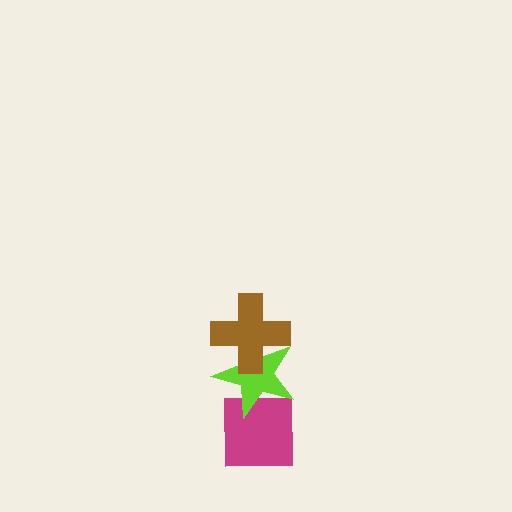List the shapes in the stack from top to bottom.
From top to bottom: the brown cross, the lime star, the magenta square.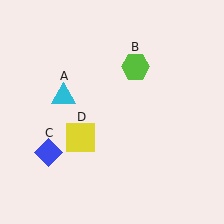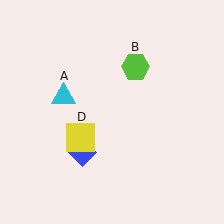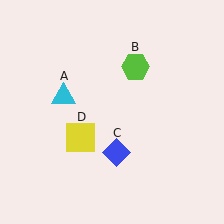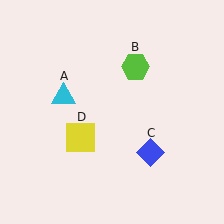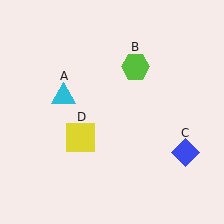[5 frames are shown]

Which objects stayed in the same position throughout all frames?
Cyan triangle (object A) and lime hexagon (object B) and yellow square (object D) remained stationary.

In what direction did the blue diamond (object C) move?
The blue diamond (object C) moved right.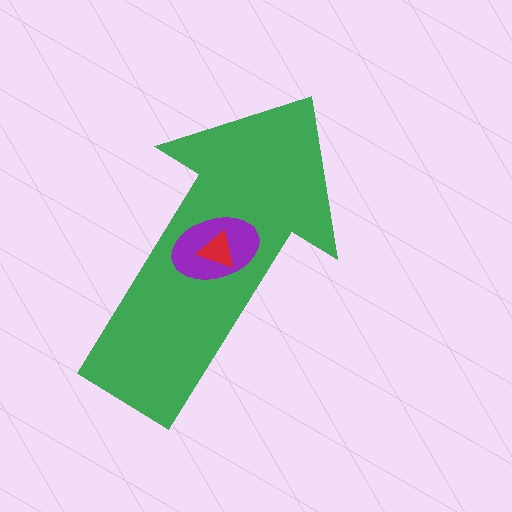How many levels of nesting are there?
3.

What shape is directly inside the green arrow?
The purple ellipse.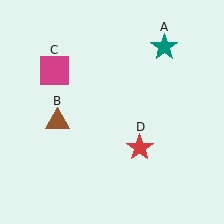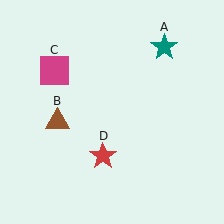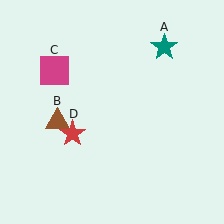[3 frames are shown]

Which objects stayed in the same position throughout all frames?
Teal star (object A) and brown triangle (object B) and magenta square (object C) remained stationary.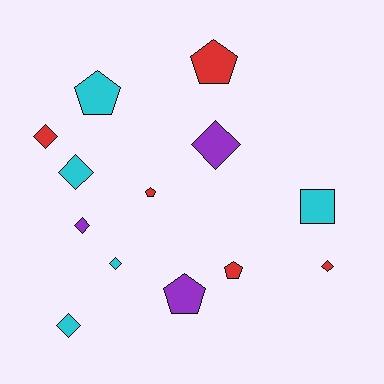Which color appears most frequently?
Red, with 5 objects.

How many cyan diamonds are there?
There are 3 cyan diamonds.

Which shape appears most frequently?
Diamond, with 7 objects.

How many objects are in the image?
There are 13 objects.